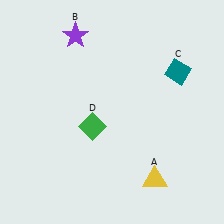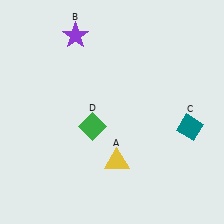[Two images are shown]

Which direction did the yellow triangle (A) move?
The yellow triangle (A) moved left.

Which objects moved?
The objects that moved are: the yellow triangle (A), the teal diamond (C).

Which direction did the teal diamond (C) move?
The teal diamond (C) moved down.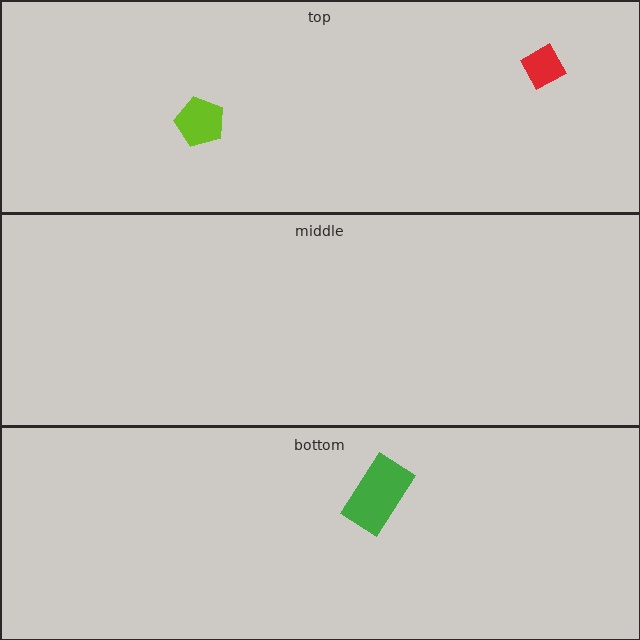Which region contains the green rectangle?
The bottom region.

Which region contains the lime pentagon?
The top region.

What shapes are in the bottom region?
The green rectangle.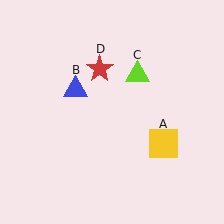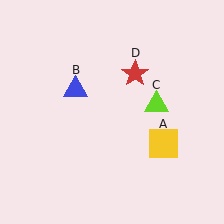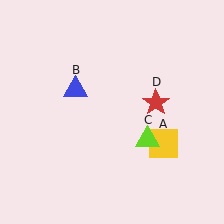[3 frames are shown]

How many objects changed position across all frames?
2 objects changed position: lime triangle (object C), red star (object D).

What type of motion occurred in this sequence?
The lime triangle (object C), red star (object D) rotated clockwise around the center of the scene.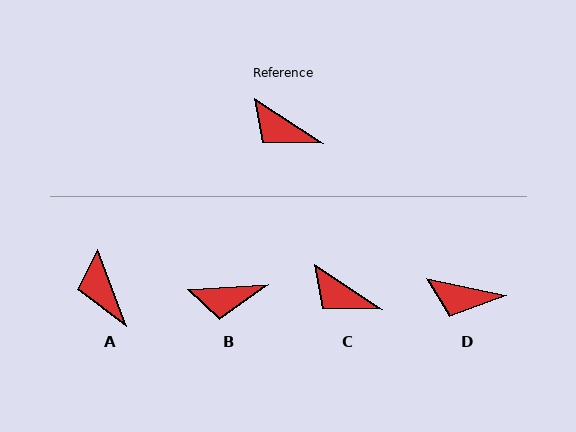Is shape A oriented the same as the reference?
No, it is off by about 37 degrees.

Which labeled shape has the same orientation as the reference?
C.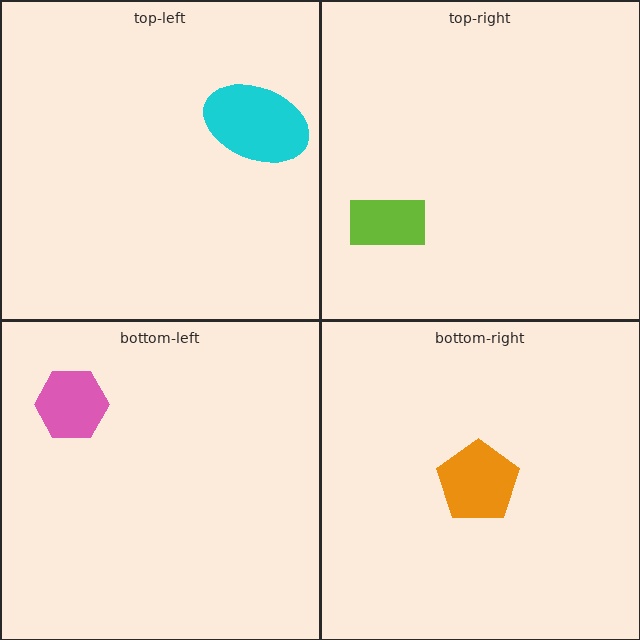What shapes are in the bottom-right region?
The orange pentagon.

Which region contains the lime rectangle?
The top-right region.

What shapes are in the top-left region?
The cyan ellipse.